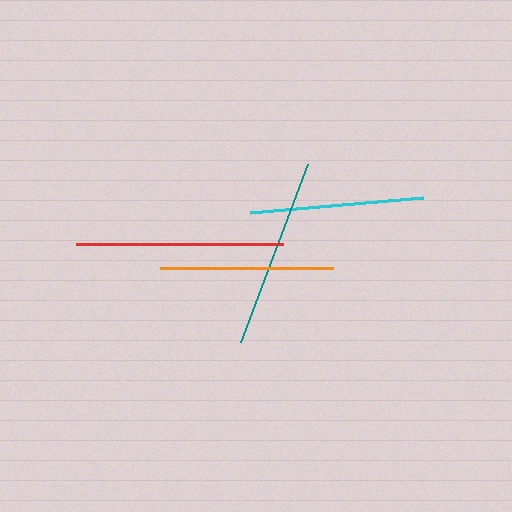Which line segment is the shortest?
The orange line is the shortest at approximately 173 pixels.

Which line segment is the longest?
The red line is the longest at approximately 207 pixels.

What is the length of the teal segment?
The teal segment is approximately 190 pixels long.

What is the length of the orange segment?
The orange segment is approximately 173 pixels long.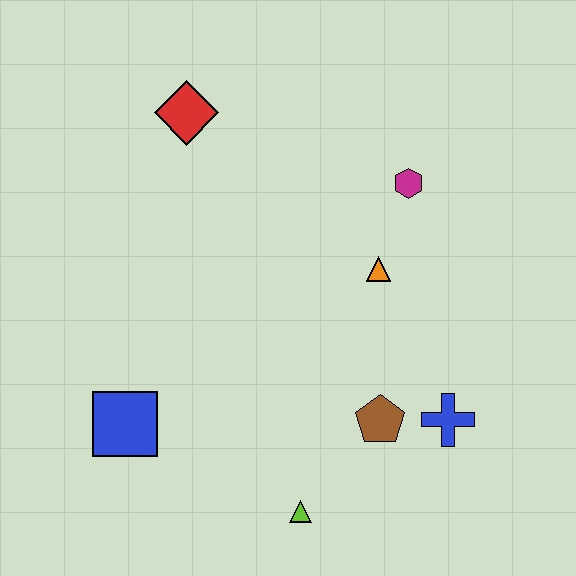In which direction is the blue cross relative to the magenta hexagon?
The blue cross is below the magenta hexagon.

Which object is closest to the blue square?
The lime triangle is closest to the blue square.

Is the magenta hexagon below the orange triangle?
No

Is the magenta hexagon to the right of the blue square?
Yes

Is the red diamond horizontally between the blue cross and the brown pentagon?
No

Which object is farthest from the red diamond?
The lime triangle is farthest from the red diamond.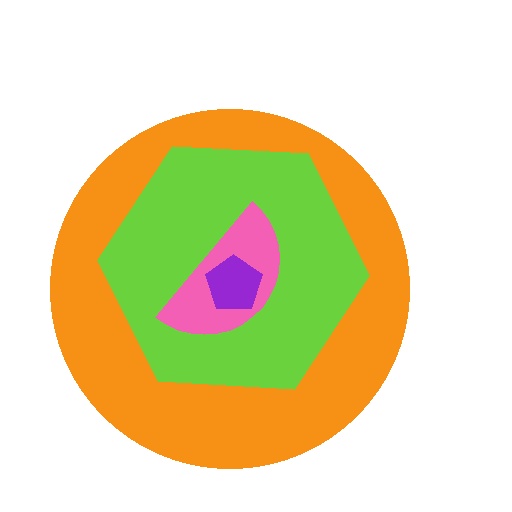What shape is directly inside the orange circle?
The lime hexagon.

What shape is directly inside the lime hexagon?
The pink semicircle.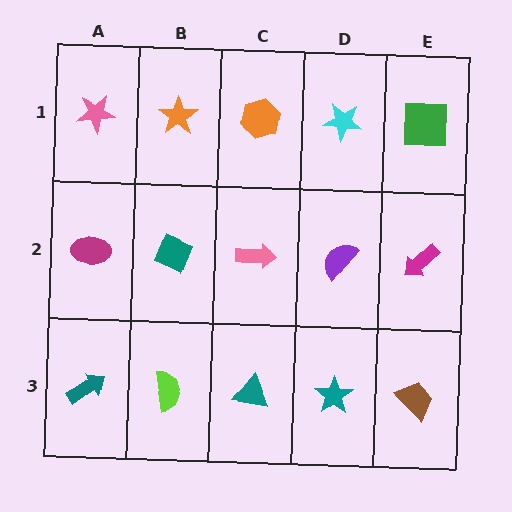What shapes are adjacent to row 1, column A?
A magenta ellipse (row 2, column A), an orange star (row 1, column B).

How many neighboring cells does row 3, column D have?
3.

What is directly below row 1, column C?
A pink arrow.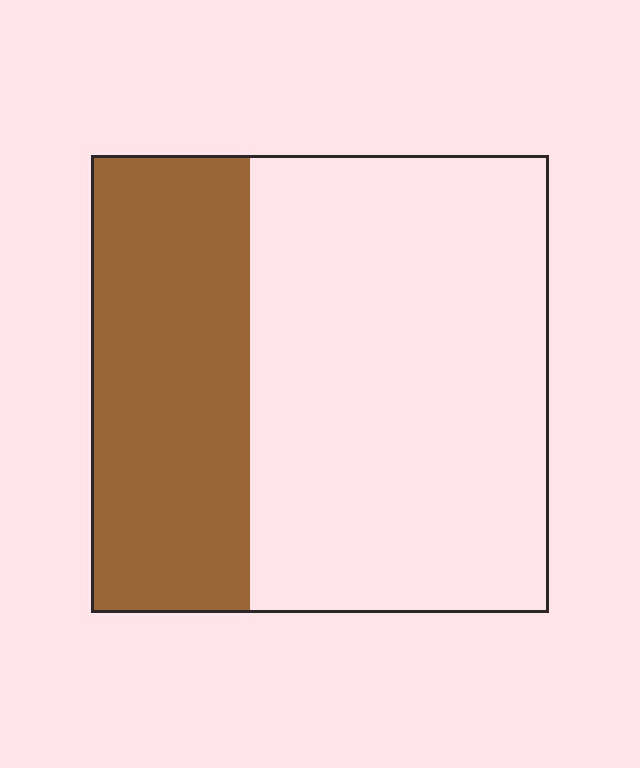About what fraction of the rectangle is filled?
About one third (1/3).